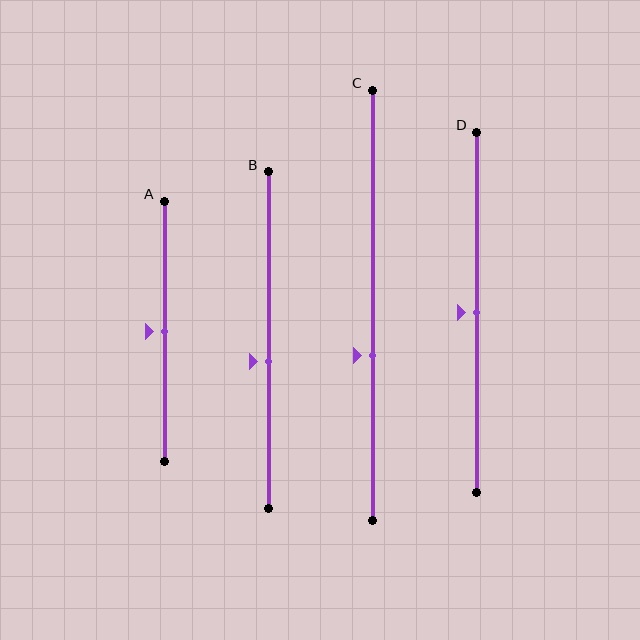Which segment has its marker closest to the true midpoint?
Segment A has its marker closest to the true midpoint.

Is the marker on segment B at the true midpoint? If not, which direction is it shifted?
No, the marker on segment B is shifted downward by about 6% of the segment length.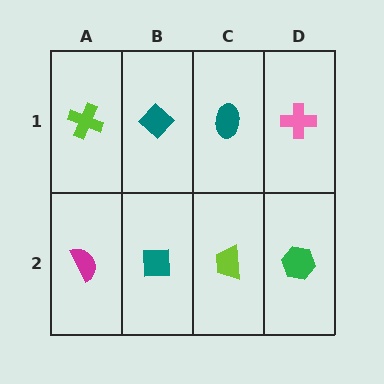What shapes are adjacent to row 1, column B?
A teal square (row 2, column B), a lime cross (row 1, column A), a teal ellipse (row 1, column C).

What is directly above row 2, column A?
A lime cross.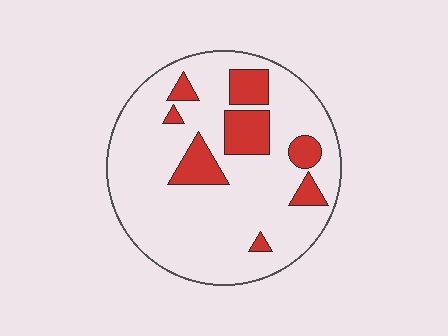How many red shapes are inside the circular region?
8.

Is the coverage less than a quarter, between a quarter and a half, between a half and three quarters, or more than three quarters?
Less than a quarter.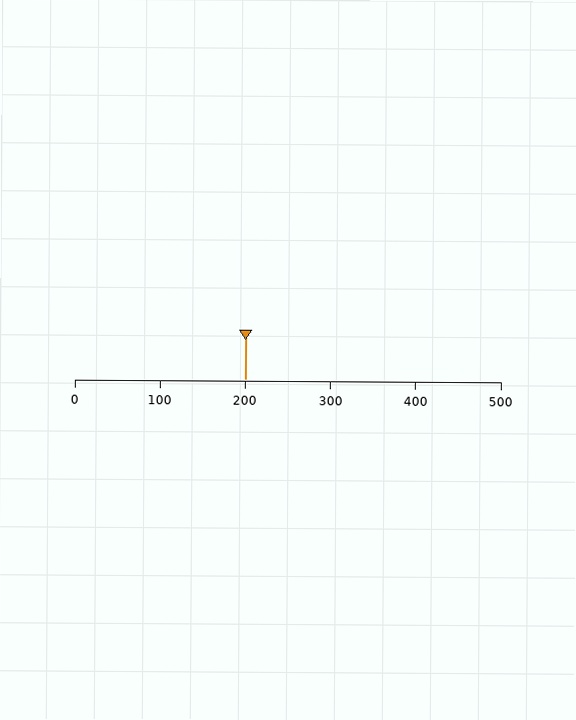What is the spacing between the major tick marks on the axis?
The major ticks are spaced 100 apart.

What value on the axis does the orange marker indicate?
The marker indicates approximately 200.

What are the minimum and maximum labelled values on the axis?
The axis runs from 0 to 500.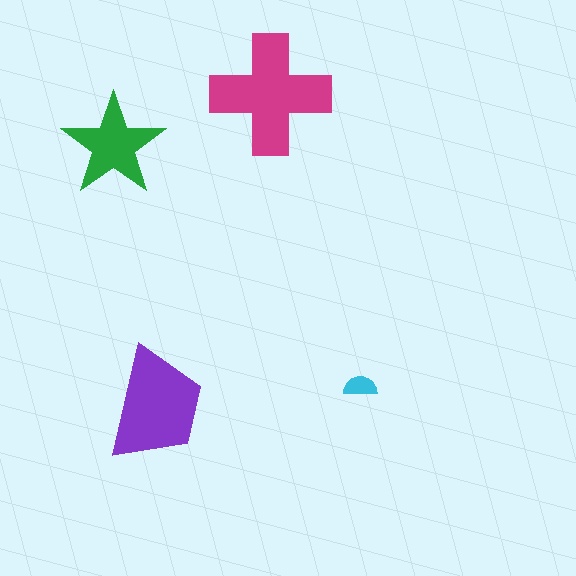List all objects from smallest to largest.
The cyan semicircle, the green star, the purple trapezoid, the magenta cross.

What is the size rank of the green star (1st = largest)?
3rd.